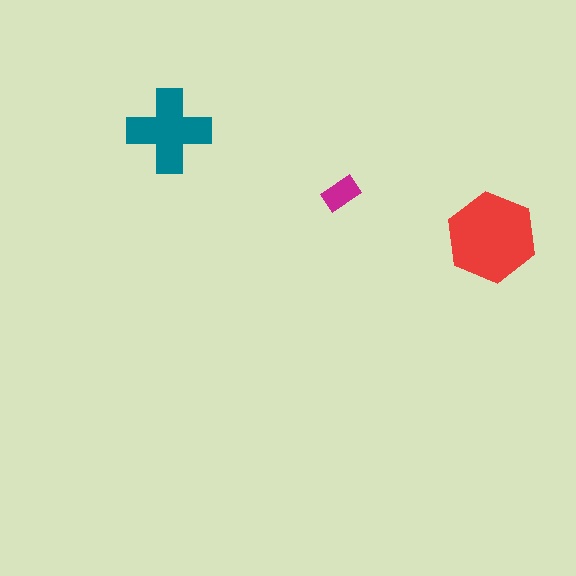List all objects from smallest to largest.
The magenta rectangle, the teal cross, the red hexagon.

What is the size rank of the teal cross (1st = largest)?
2nd.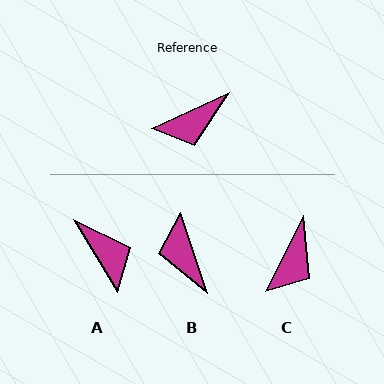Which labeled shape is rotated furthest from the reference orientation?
A, about 97 degrees away.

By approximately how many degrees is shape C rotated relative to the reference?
Approximately 39 degrees counter-clockwise.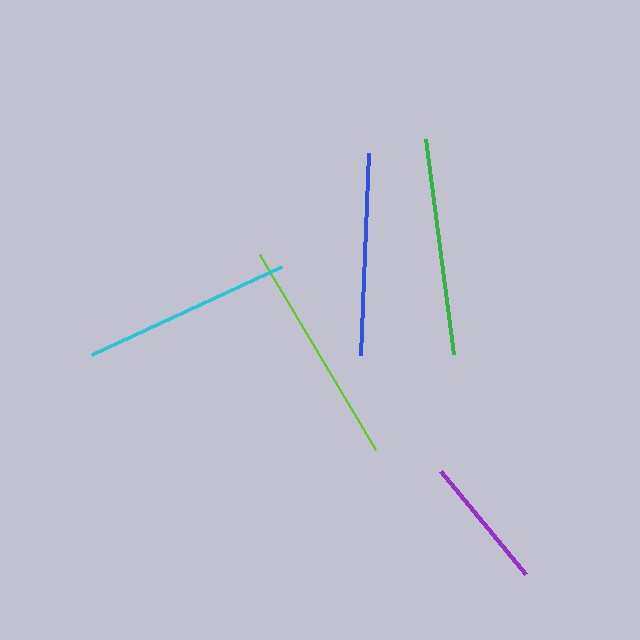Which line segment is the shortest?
The purple line is the shortest at approximately 134 pixels.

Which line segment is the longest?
The lime line is the longest at approximately 227 pixels.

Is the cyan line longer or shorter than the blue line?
The cyan line is longer than the blue line.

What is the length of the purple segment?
The purple segment is approximately 134 pixels long.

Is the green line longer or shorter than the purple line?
The green line is longer than the purple line.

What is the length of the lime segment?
The lime segment is approximately 227 pixels long.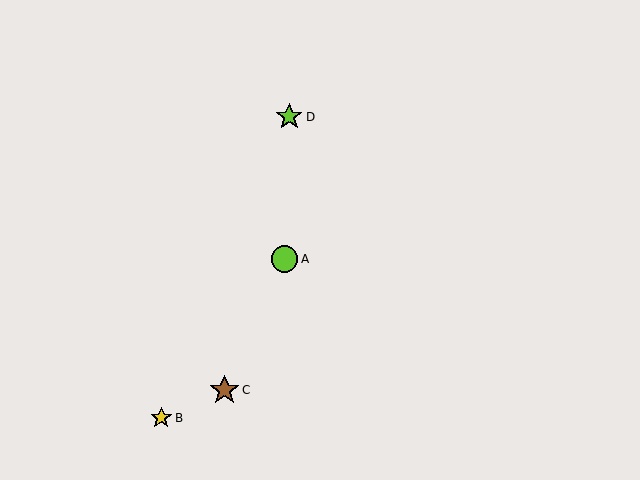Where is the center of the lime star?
The center of the lime star is at (289, 117).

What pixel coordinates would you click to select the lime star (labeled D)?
Click at (289, 117) to select the lime star D.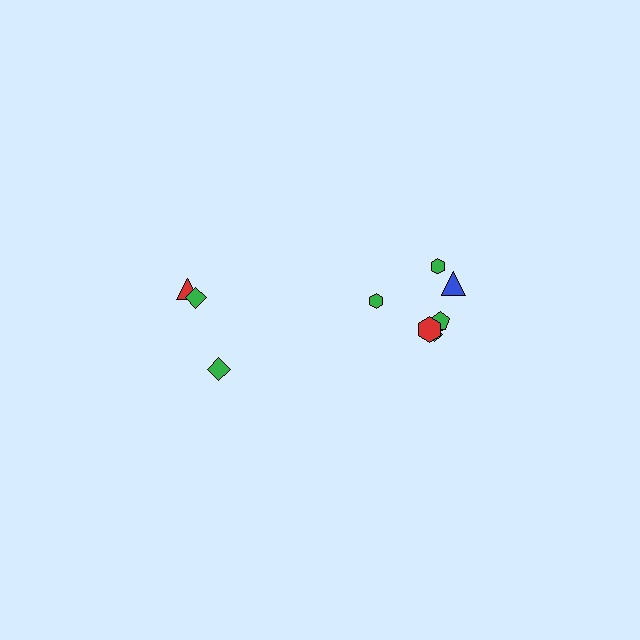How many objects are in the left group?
There are 3 objects.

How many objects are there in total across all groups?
There are 10 objects.